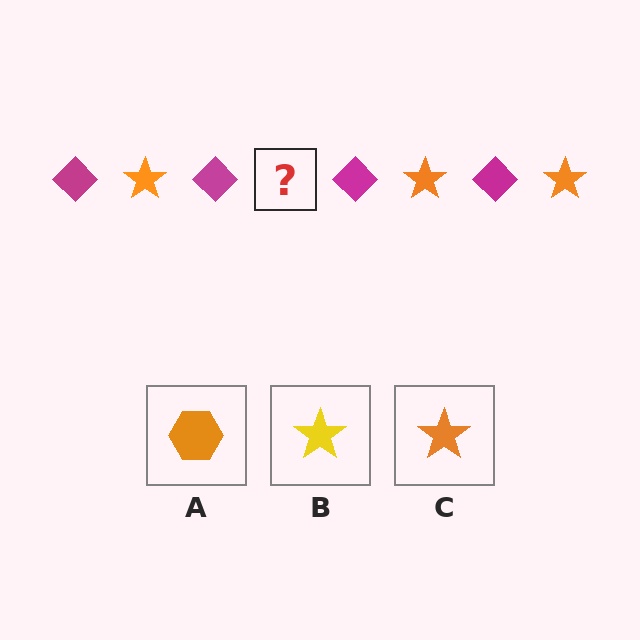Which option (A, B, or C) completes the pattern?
C.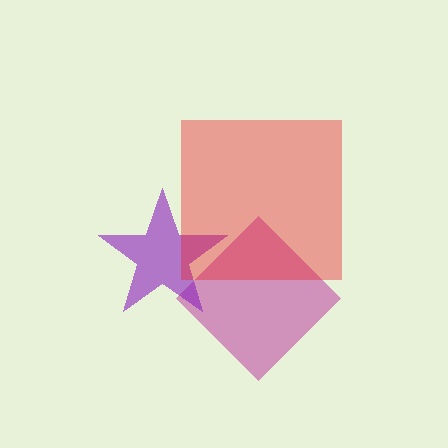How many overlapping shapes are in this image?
There are 3 overlapping shapes in the image.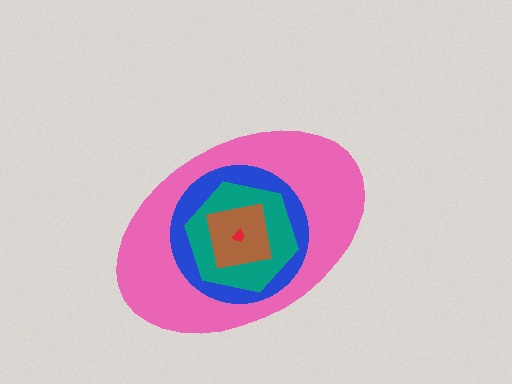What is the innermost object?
The red trapezoid.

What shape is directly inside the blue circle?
The teal hexagon.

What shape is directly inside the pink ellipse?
The blue circle.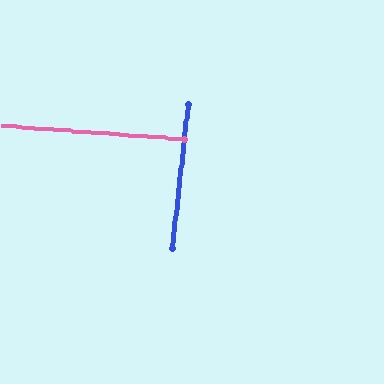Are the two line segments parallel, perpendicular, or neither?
Perpendicular — they meet at approximately 88°.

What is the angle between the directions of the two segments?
Approximately 88 degrees.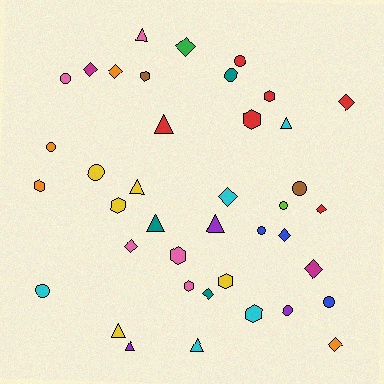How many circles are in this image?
There are 11 circles.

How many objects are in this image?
There are 40 objects.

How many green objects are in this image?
There is 1 green object.